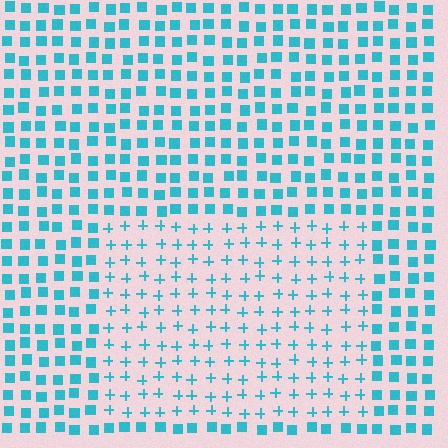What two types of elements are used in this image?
The image uses plus signs inside the rectangle region and squares outside it.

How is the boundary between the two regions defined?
The boundary is defined by a change in element shape: plus signs inside vs. squares outside. All elements share the same color and spacing.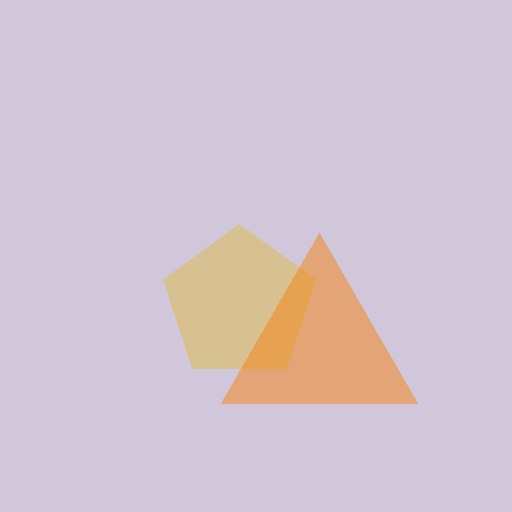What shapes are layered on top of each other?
The layered shapes are: a yellow pentagon, an orange triangle.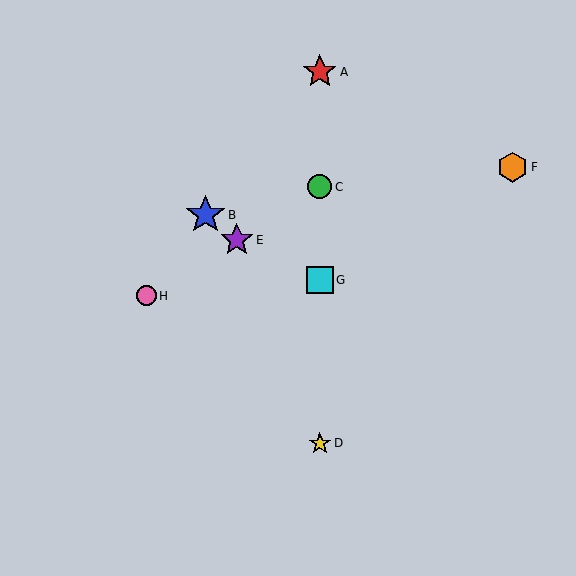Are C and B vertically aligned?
No, C is at x≈320 and B is at x≈206.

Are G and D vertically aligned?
Yes, both are at x≈320.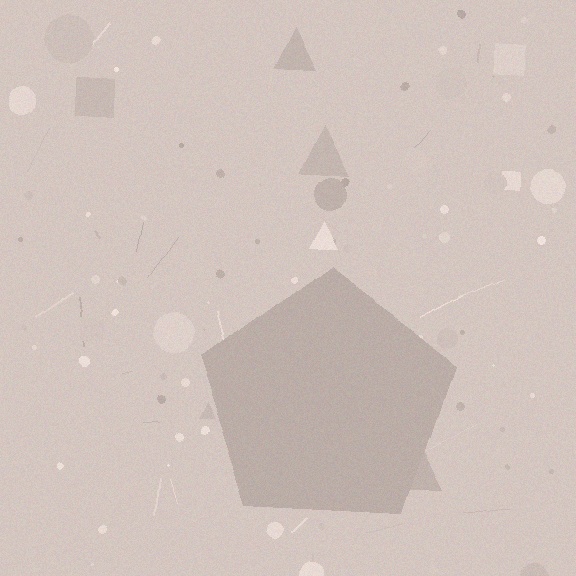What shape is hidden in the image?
A pentagon is hidden in the image.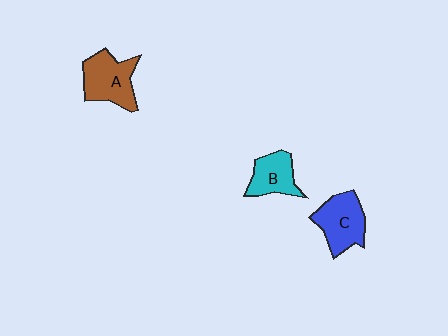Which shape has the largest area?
Shape A (brown).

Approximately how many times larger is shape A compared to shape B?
Approximately 1.4 times.